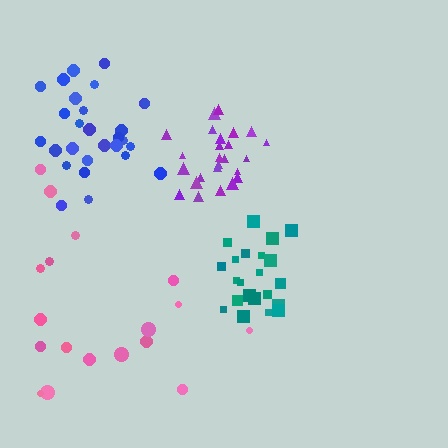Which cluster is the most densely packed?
Teal.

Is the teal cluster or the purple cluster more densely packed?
Teal.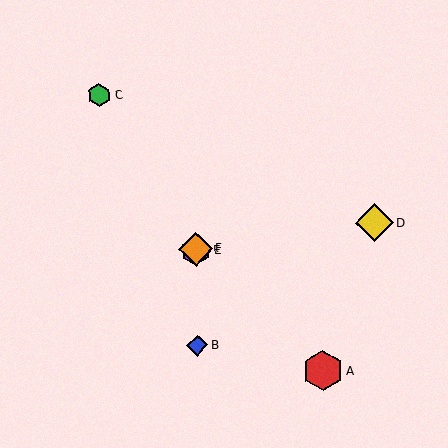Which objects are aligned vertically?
Objects B, E, F are aligned vertically.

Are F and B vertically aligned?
Yes, both are at x≈196.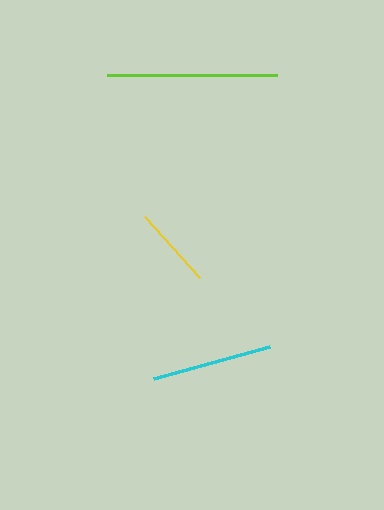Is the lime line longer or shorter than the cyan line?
The lime line is longer than the cyan line.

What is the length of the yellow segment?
The yellow segment is approximately 82 pixels long.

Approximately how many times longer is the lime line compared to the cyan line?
The lime line is approximately 1.4 times the length of the cyan line.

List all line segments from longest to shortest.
From longest to shortest: lime, cyan, yellow.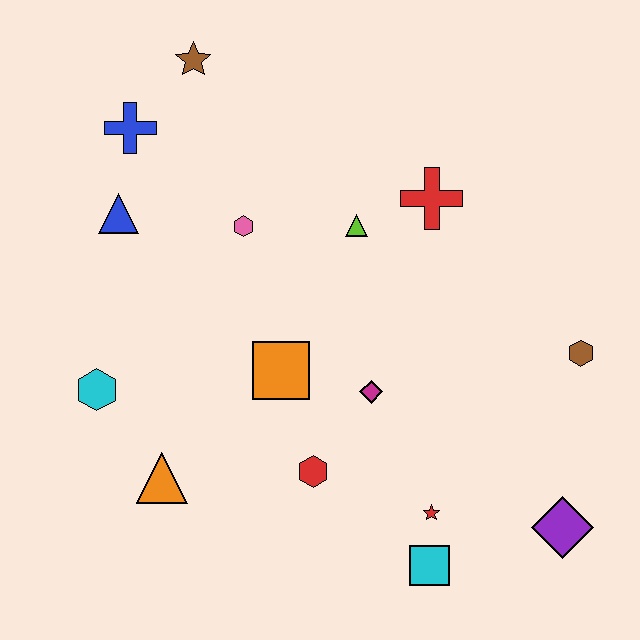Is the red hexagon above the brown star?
No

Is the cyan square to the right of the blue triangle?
Yes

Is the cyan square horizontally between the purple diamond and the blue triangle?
Yes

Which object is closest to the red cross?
The lime triangle is closest to the red cross.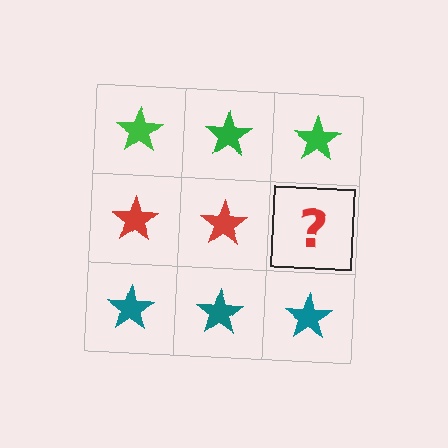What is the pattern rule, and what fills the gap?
The rule is that each row has a consistent color. The gap should be filled with a red star.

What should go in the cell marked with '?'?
The missing cell should contain a red star.